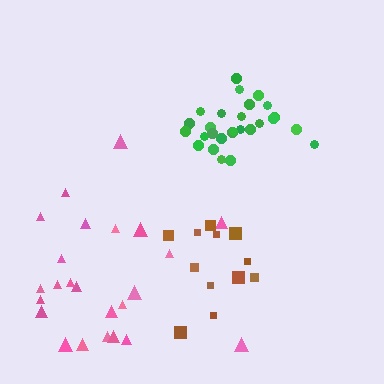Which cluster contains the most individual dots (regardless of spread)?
Green (27).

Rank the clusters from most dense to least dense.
green, brown, pink.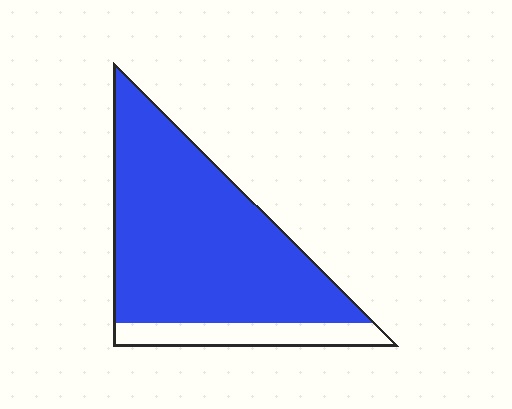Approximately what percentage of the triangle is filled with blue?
Approximately 85%.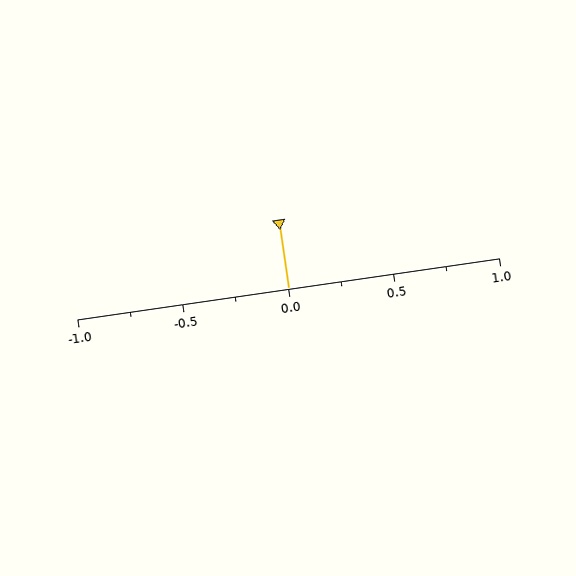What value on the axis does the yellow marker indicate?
The marker indicates approximately 0.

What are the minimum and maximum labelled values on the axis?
The axis runs from -1.0 to 1.0.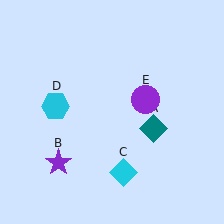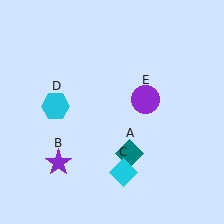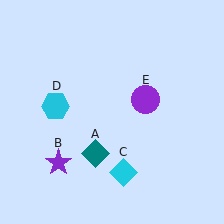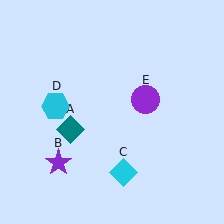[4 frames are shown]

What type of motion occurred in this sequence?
The teal diamond (object A) rotated clockwise around the center of the scene.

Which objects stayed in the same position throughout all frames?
Purple star (object B) and cyan diamond (object C) and cyan hexagon (object D) and purple circle (object E) remained stationary.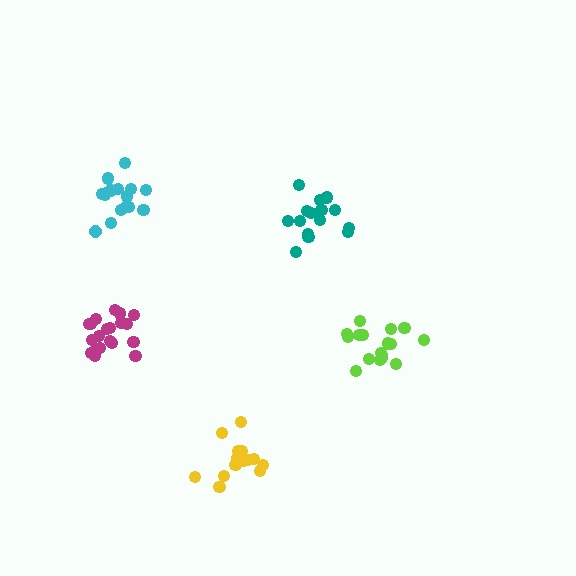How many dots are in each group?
Group 1: 16 dots, Group 2: 17 dots, Group 3: 15 dots, Group 4: 15 dots, Group 5: 20 dots (83 total).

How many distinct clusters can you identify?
There are 5 distinct clusters.